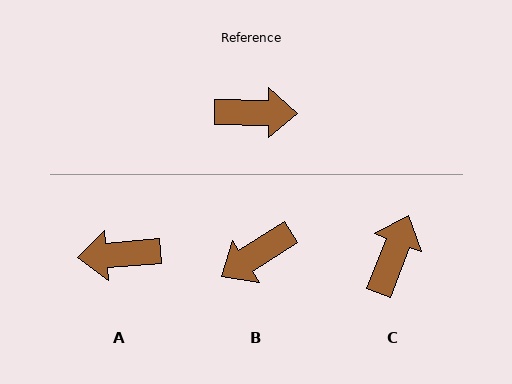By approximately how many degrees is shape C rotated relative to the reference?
Approximately 70 degrees counter-clockwise.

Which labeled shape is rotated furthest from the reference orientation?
A, about 174 degrees away.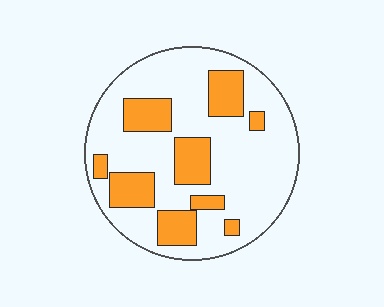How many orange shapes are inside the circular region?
9.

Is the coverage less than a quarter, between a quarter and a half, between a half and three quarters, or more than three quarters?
Between a quarter and a half.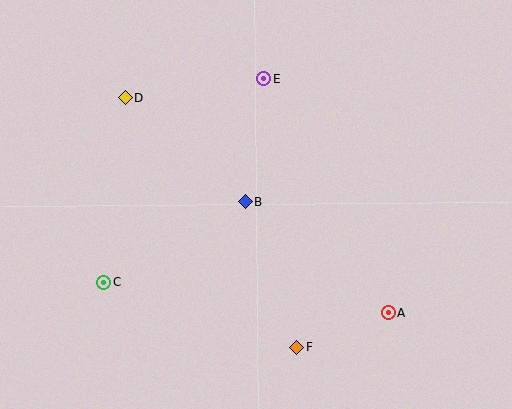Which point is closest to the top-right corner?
Point E is closest to the top-right corner.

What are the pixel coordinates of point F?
Point F is at (297, 347).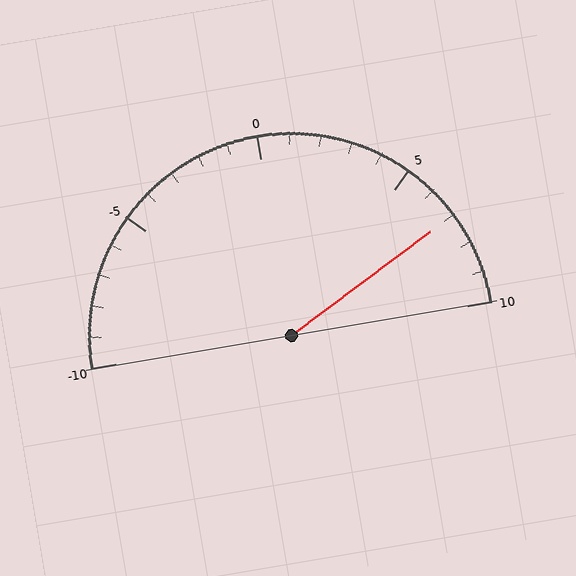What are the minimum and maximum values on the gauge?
The gauge ranges from -10 to 10.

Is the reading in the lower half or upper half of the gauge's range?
The reading is in the upper half of the range (-10 to 10).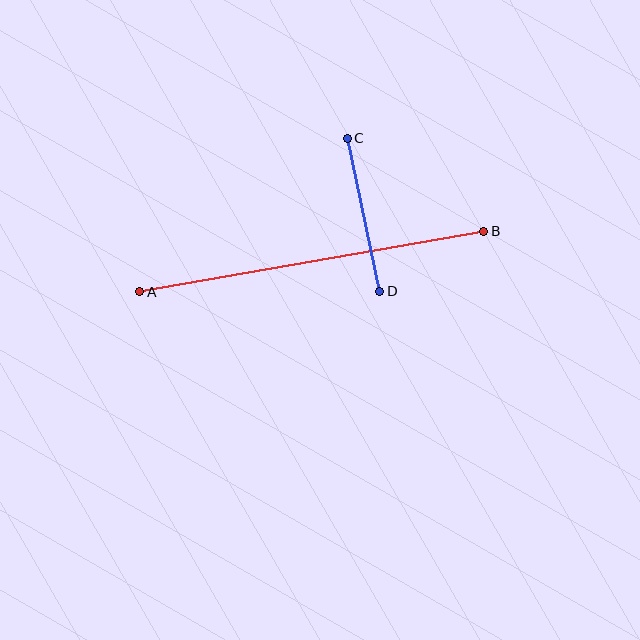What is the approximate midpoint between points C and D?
The midpoint is at approximately (364, 215) pixels.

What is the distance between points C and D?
The distance is approximately 157 pixels.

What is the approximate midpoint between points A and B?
The midpoint is at approximately (312, 261) pixels.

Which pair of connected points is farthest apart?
Points A and B are farthest apart.